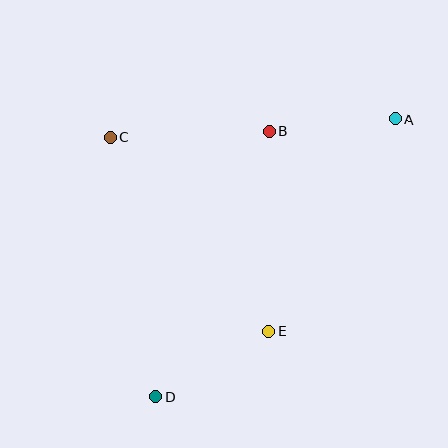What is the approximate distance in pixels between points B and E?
The distance between B and E is approximately 200 pixels.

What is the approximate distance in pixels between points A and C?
The distance between A and C is approximately 286 pixels.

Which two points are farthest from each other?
Points A and D are farthest from each other.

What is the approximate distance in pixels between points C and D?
The distance between C and D is approximately 263 pixels.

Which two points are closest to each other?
Points A and B are closest to each other.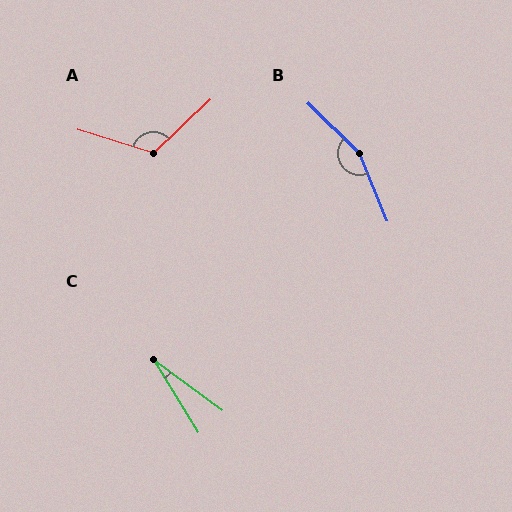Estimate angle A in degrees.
Approximately 119 degrees.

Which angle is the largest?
B, at approximately 157 degrees.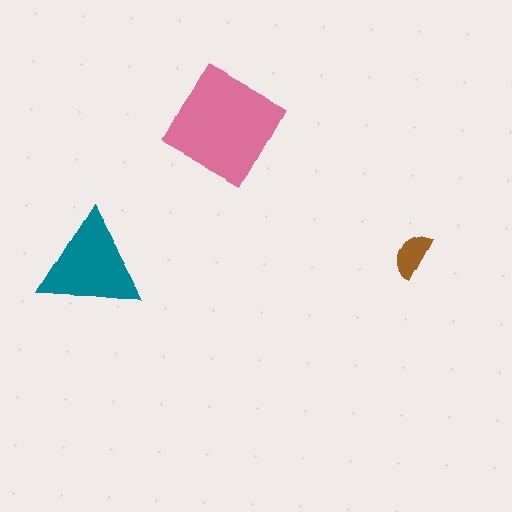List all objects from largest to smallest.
The pink square, the teal triangle, the brown semicircle.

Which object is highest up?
The pink square is topmost.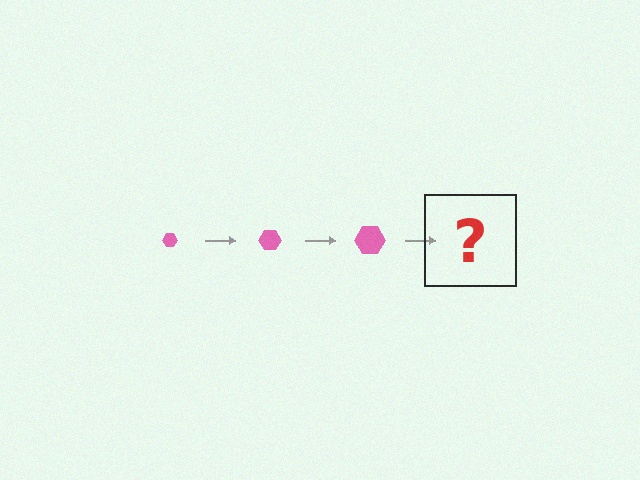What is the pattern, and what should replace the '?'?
The pattern is that the hexagon gets progressively larger each step. The '?' should be a pink hexagon, larger than the previous one.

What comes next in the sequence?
The next element should be a pink hexagon, larger than the previous one.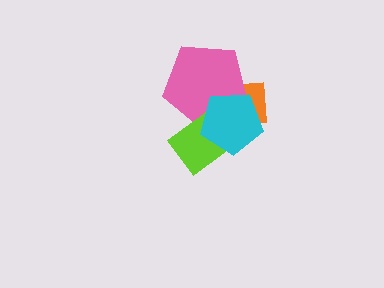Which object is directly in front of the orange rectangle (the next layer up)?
The pink pentagon is directly in front of the orange rectangle.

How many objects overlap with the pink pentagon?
3 objects overlap with the pink pentagon.